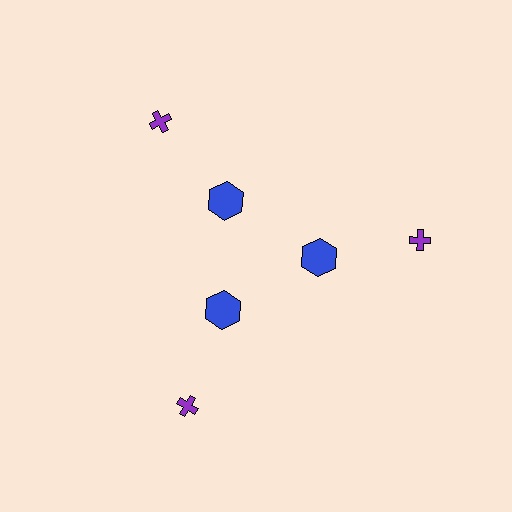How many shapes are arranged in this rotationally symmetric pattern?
There are 6 shapes, arranged in 3 groups of 2.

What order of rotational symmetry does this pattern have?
This pattern has 3-fold rotational symmetry.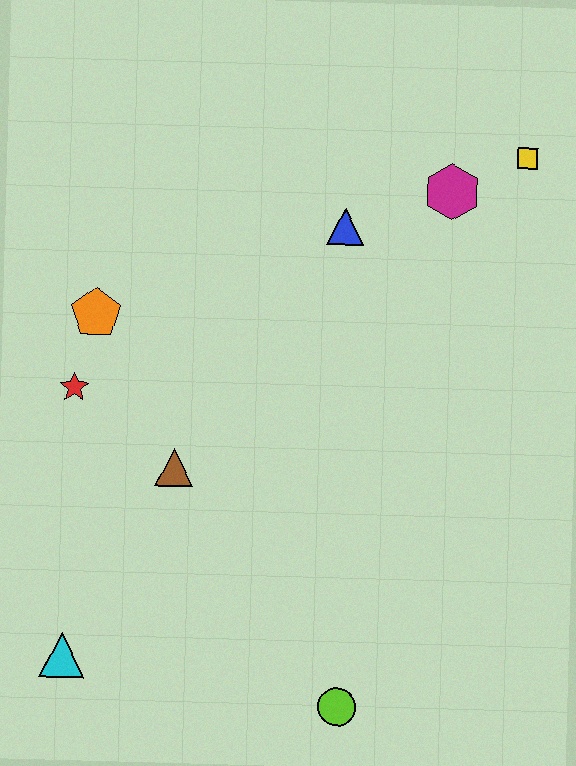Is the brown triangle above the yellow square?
No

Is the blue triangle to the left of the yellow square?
Yes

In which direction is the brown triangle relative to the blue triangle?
The brown triangle is below the blue triangle.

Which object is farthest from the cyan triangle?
The yellow square is farthest from the cyan triangle.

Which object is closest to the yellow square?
The magenta hexagon is closest to the yellow square.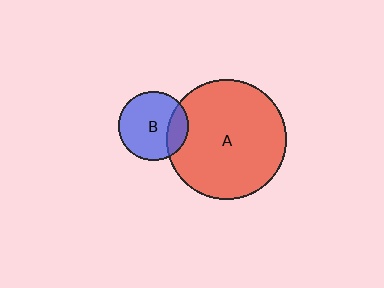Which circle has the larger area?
Circle A (red).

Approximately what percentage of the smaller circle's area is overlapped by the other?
Approximately 20%.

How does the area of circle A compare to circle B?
Approximately 3.0 times.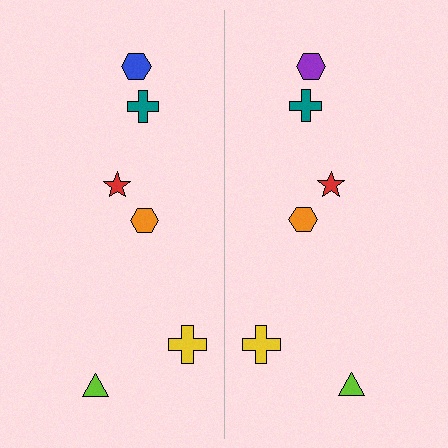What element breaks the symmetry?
The purple hexagon on the right side breaks the symmetry — its mirror counterpart is blue.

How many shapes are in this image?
There are 12 shapes in this image.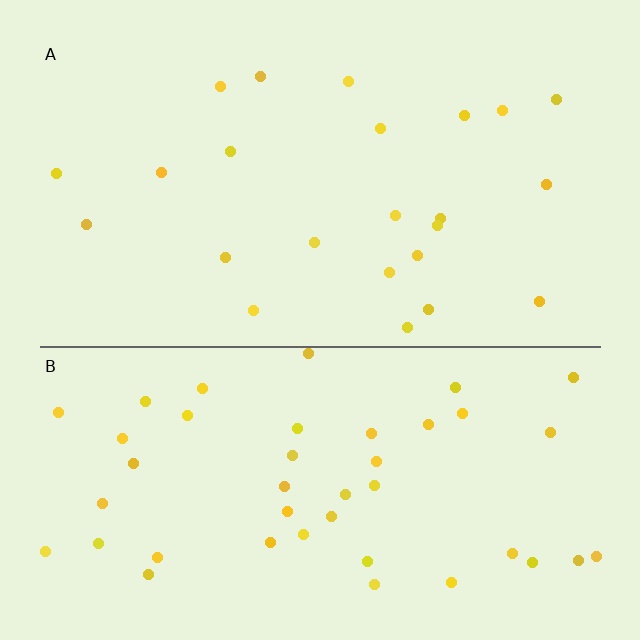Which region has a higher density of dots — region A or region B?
B (the bottom).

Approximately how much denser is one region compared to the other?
Approximately 1.8× — region B over region A.